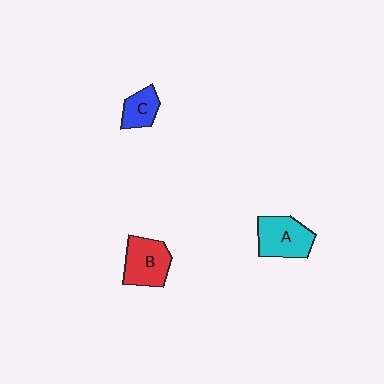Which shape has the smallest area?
Shape C (blue).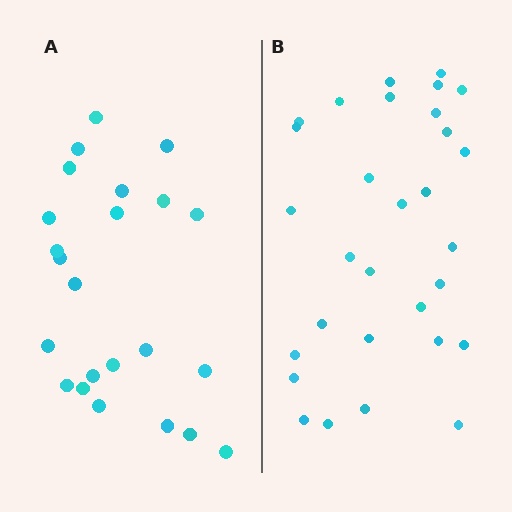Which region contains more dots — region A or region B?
Region B (the right region) has more dots.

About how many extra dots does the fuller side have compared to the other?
Region B has roughly 8 or so more dots than region A.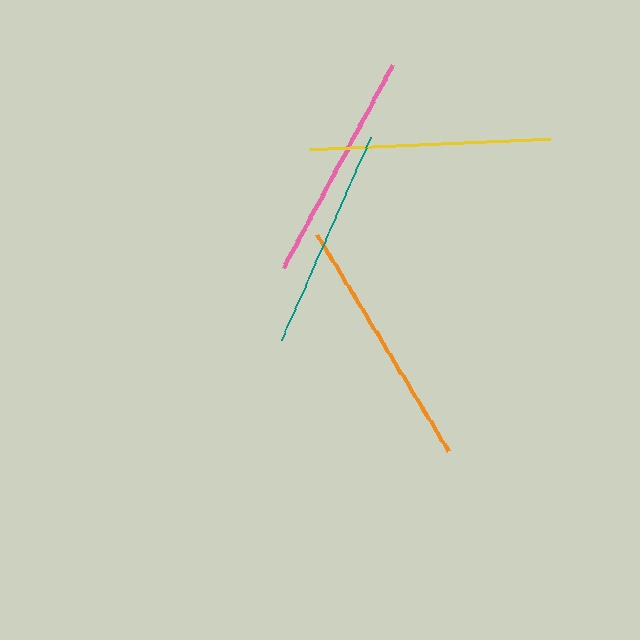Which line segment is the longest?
The orange line is the longest at approximately 253 pixels.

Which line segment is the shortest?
The teal line is the shortest at approximately 222 pixels.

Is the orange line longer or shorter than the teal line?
The orange line is longer than the teal line.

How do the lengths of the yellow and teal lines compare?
The yellow and teal lines are approximately the same length.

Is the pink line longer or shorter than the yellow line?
The yellow line is longer than the pink line.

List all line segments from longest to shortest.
From longest to shortest: orange, yellow, pink, teal.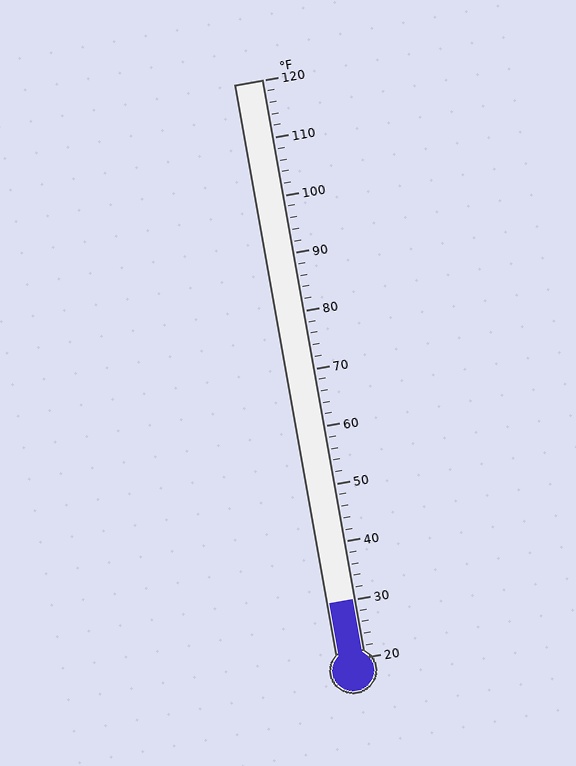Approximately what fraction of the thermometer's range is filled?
The thermometer is filled to approximately 10% of its range.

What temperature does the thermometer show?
The thermometer shows approximately 30°F.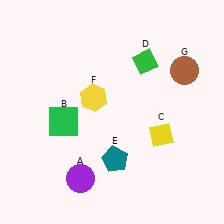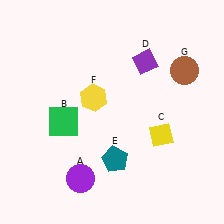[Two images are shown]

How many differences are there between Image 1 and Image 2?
There is 1 difference between the two images.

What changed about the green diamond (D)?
In Image 1, D is green. In Image 2, it changed to purple.